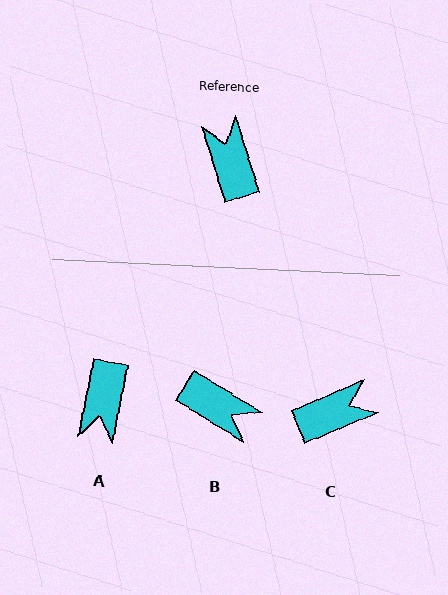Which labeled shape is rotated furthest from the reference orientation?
A, about 152 degrees away.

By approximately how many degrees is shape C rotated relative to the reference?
Approximately 84 degrees clockwise.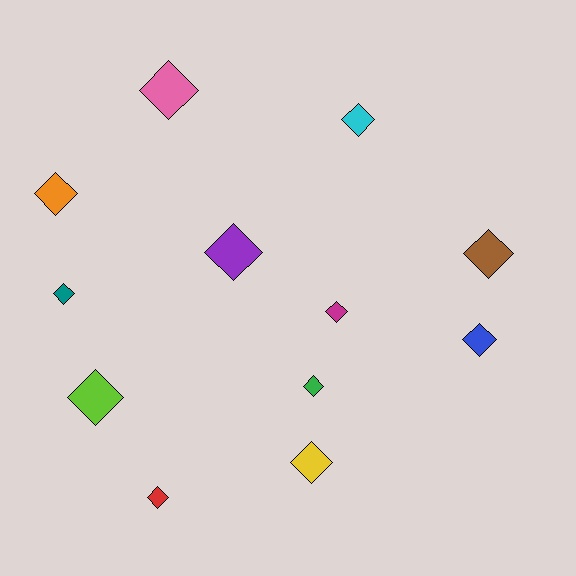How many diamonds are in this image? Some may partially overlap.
There are 12 diamonds.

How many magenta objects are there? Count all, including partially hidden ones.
There is 1 magenta object.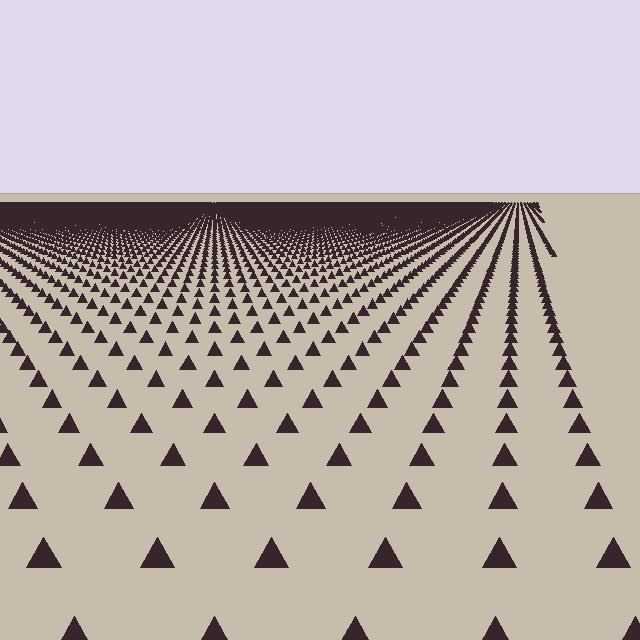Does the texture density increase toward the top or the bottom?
Density increases toward the top.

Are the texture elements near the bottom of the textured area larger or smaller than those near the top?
Larger. Near the bottom, elements are closer to the viewer and appear at a bigger on-screen size.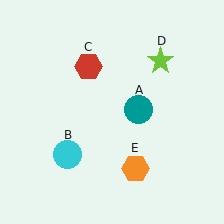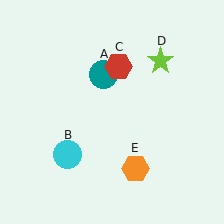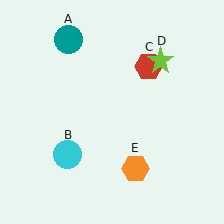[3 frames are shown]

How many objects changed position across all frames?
2 objects changed position: teal circle (object A), red hexagon (object C).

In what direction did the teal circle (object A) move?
The teal circle (object A) moved up and to the left.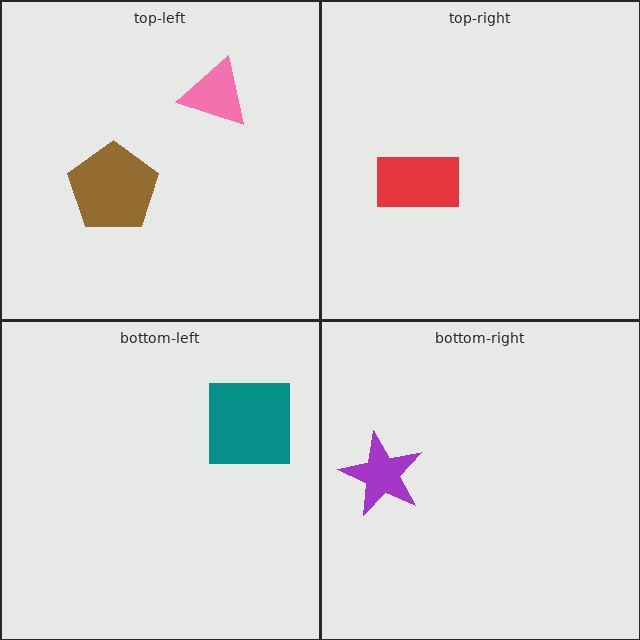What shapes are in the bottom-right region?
The purple star.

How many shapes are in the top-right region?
1.